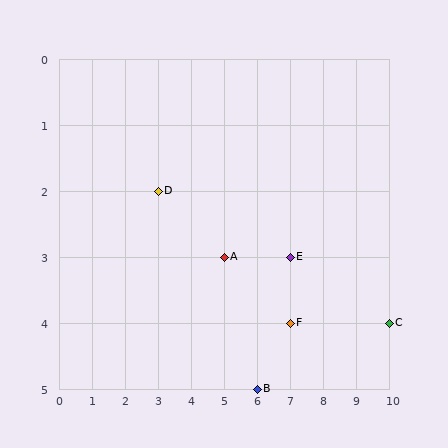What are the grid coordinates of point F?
Point F is at grid coordinates (7, 4).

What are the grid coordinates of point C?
Point C is at grid coordinates (10, 4).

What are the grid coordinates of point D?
Point D is at grid coordinates (3, 2).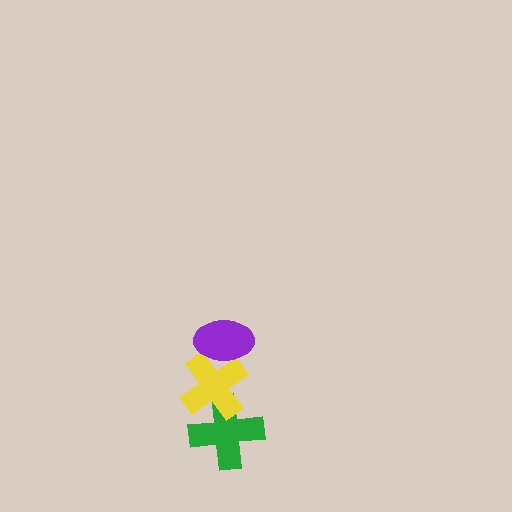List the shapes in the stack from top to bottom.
From top to bottom: the purple ellipse, the yellow cross, the green cross.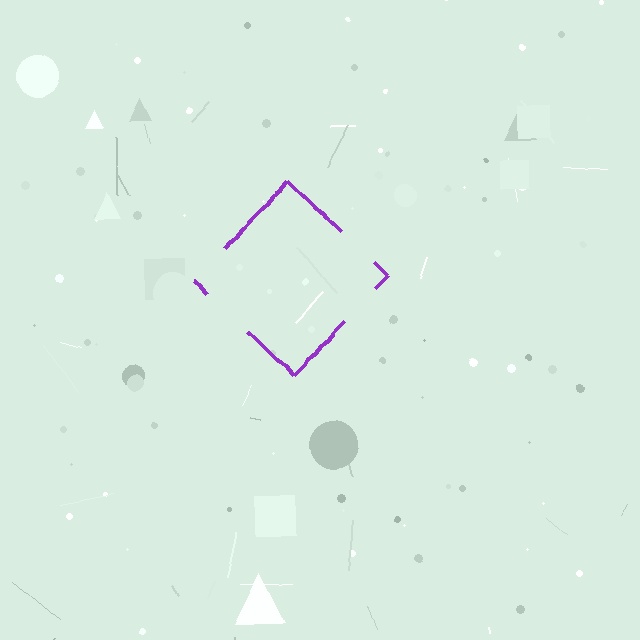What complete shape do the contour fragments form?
The contour fragments form a diamond.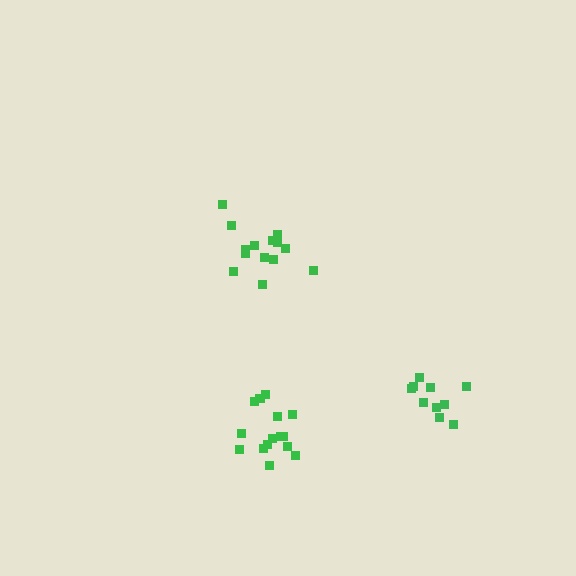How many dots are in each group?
Group 1: 14 dots, Group 2: 10 dots, Group 3: 15 dots (39 total).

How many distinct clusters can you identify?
There are 3 distinct clusters.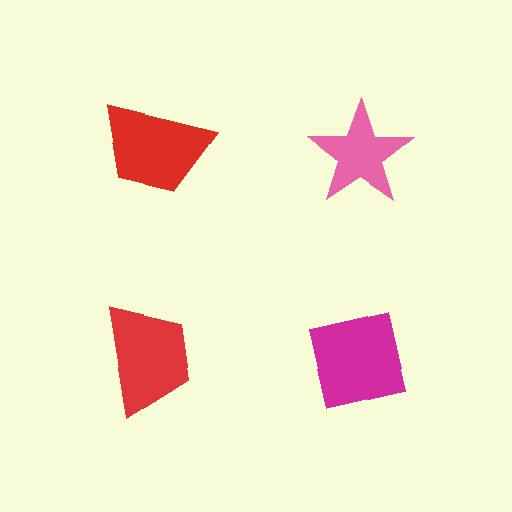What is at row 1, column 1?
A red trapezoid.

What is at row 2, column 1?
A red trapezoid.